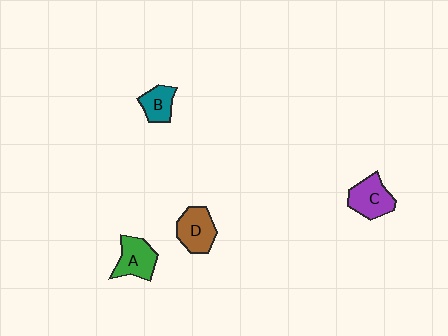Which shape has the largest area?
Shape C (purple).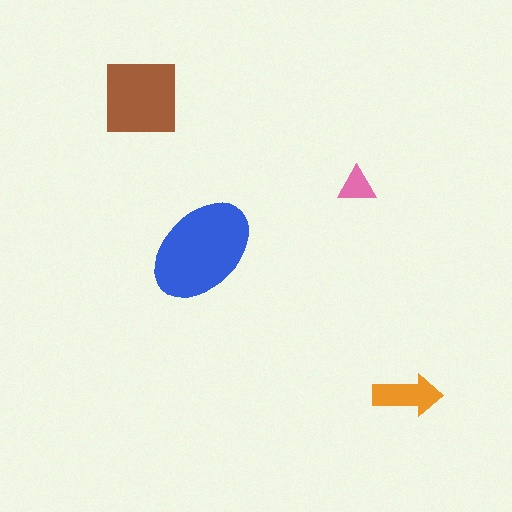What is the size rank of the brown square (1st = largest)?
2nd.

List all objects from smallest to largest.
The pink triangle, the orange arrow, the brown square, the blue ellipse.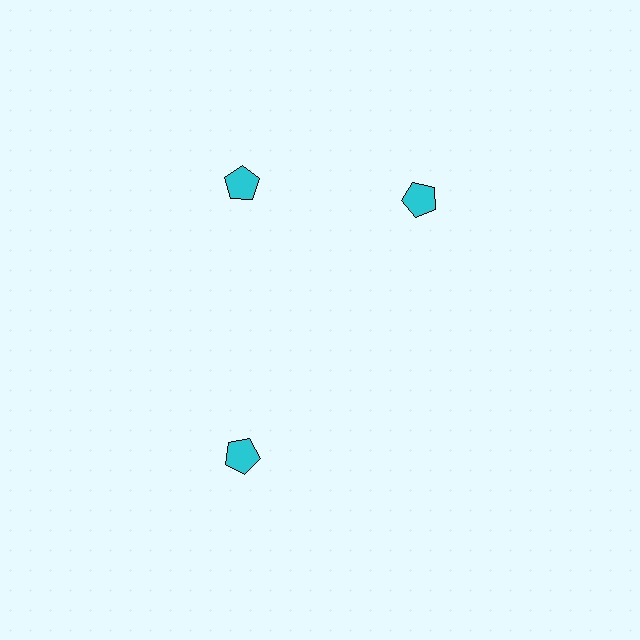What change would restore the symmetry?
The symmetry would be restored by rotating it back into even spacing with its neighbors so that all 3 pentagons sit at equal angles and equal distance from the center.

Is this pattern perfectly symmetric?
No. The 3 cyan pentagons are arranged in a ring, but one element near the 3 o'clock position is rotated out of alignment along the ring, breaking the 3-fold rotational symmetry.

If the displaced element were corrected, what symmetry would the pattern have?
It would have 3-fold rotational symmetry — the pattern would map onto itself every 120 degrees.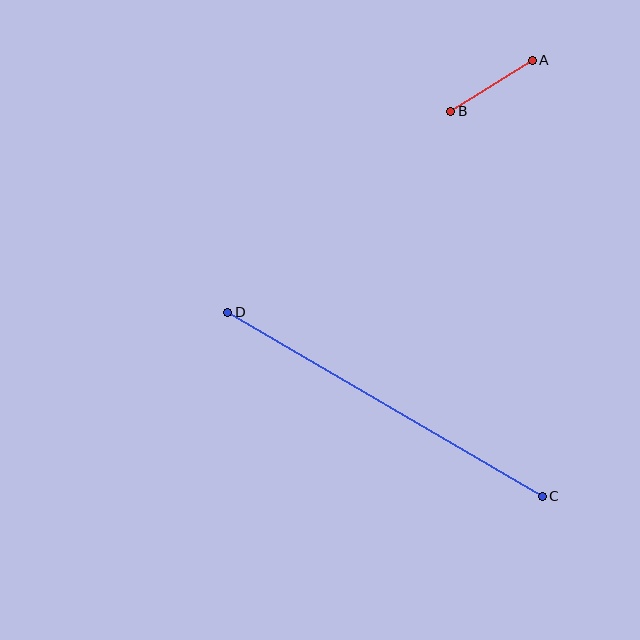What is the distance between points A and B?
The distance is approximately 96 pixels.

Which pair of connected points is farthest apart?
Points C and D are farthest apart.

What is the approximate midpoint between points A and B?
The midpoint is at approximately (492, 86) pixels.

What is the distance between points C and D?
The distance is approximately 364 pixels.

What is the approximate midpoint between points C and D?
The midpoint is at approximately (385, 404) pixels.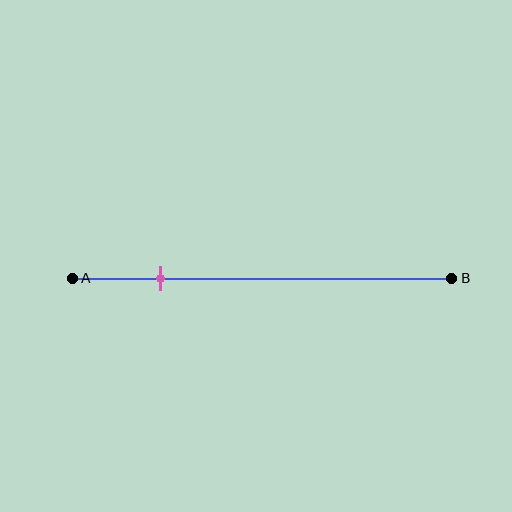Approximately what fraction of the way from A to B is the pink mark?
The pink mark is approximately 25% of the way from A to B.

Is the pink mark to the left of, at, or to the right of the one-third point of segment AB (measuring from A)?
The pink mark is to the left of the one-third point of segment AB.